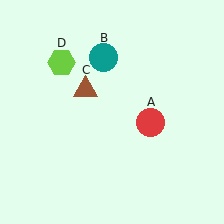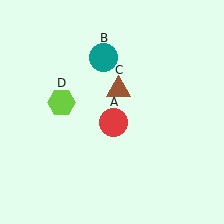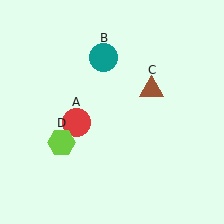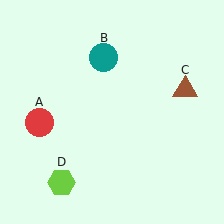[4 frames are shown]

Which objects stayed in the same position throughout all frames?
Teal circle (object B) remained stationary.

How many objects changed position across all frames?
3 objects changed position: red circle (object A), brown triangle (object C), lime hexagon (object D).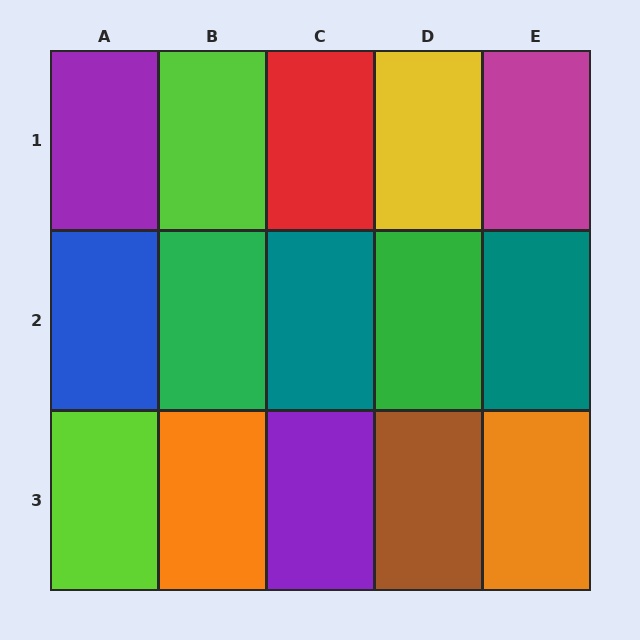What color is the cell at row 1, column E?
Magenta.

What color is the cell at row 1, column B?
Lime.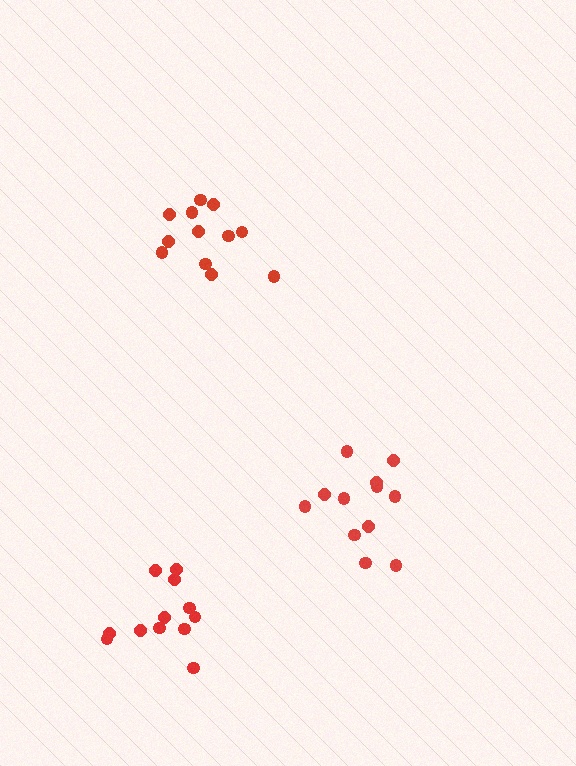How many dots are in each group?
Group 1: 12 dots, Group 2: 12 dots, Group 3: 12 dots (36 total).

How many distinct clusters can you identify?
There are 3 distinct clusters.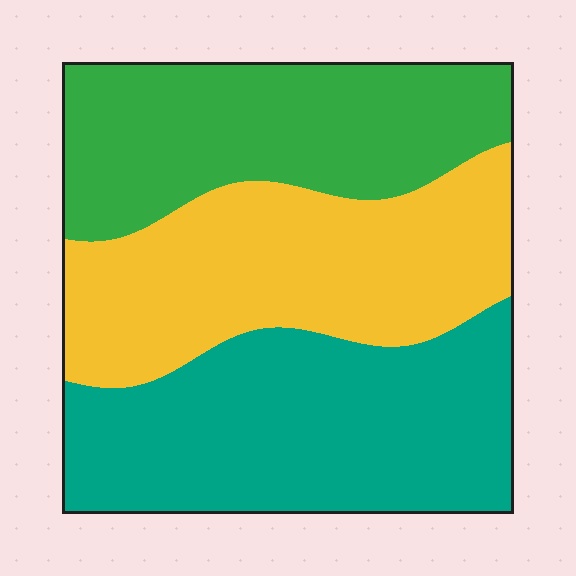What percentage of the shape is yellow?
Yellow takes up about one third (1/3) of the shape.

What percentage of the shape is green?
Green covers roughly 30% of the shape.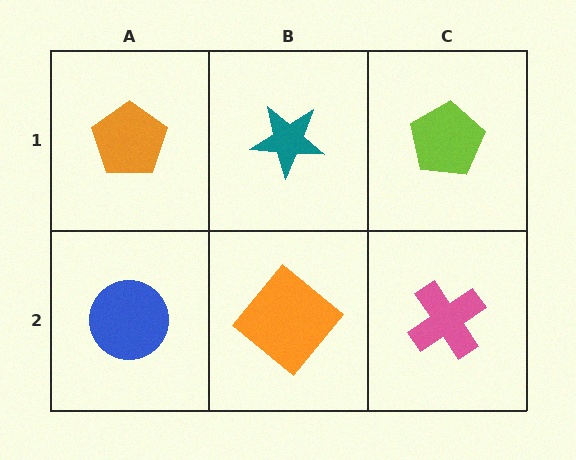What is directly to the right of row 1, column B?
A lime pentagon.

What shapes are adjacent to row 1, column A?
A blue circle (row 2, column A), a teal star (row 1, column B).